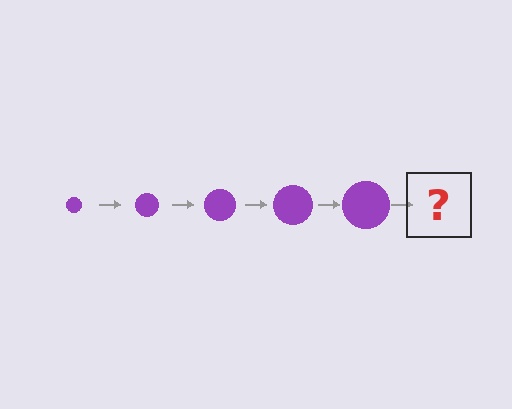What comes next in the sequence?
The next element should be a purple circle, larger than the previous one.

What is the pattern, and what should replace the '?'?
The pattern is that the circle gets progressively larger each step. The '?' should be a purple circle, larger than the previous one.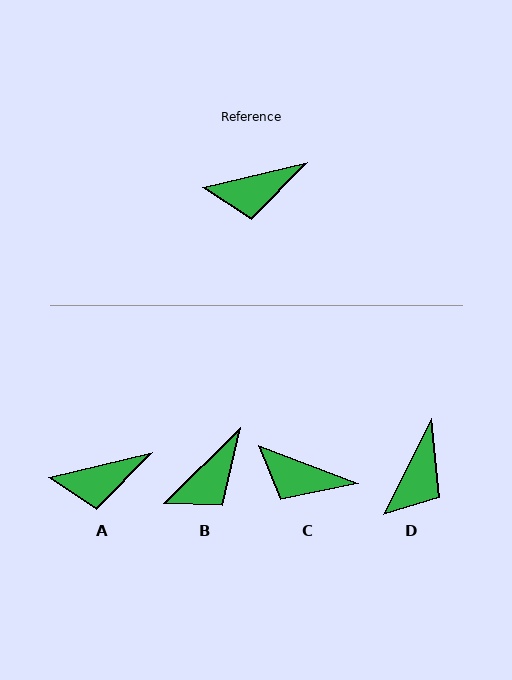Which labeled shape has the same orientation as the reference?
A.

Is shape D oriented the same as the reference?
No, it is off by about 50 degrees.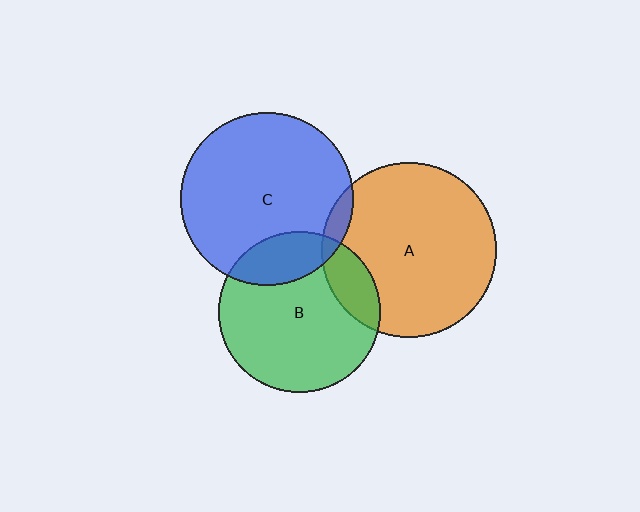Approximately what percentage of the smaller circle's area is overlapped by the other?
Approximately 15%.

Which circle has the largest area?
Circle A (orange).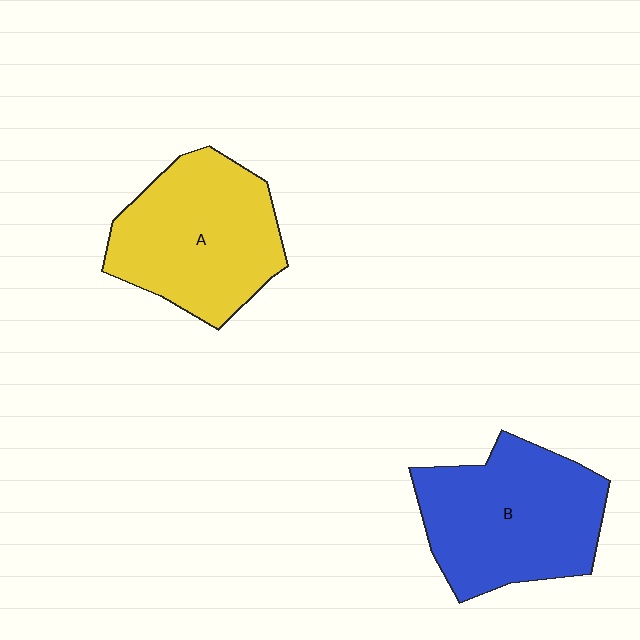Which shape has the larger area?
Shape B (blue).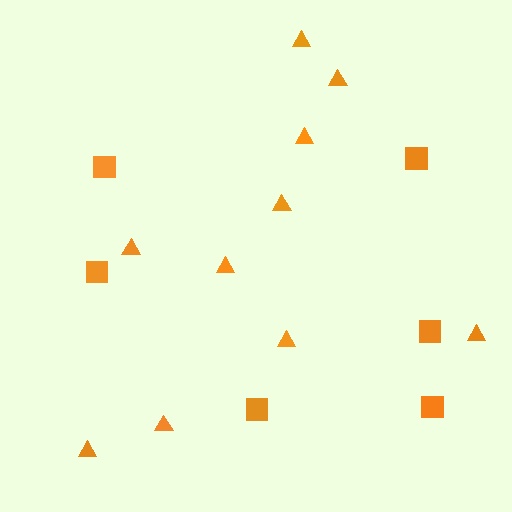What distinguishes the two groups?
There are 2 groups: one group of triangles (10) and one group of squares (6).